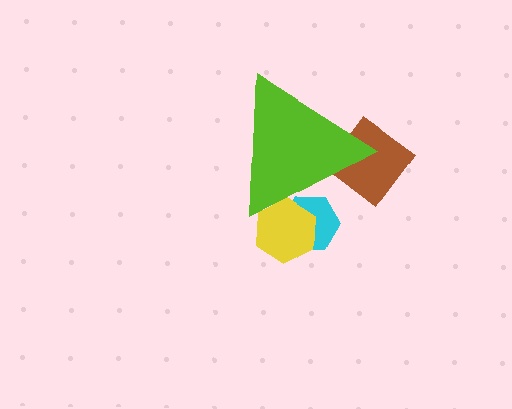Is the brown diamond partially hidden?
Yes, the brown diamond is partially hidden behind the lime triangle.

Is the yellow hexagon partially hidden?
Yes, the yellow hexagon is partially hidden behind the lime triangle.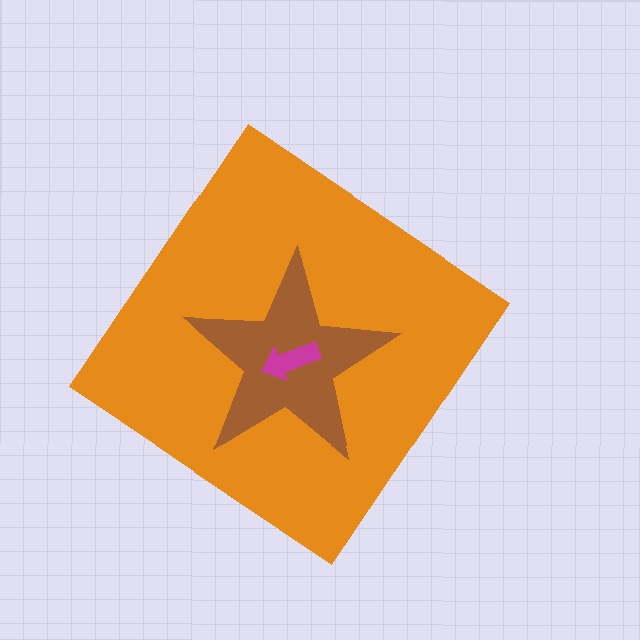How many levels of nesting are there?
3.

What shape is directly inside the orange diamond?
The brown star.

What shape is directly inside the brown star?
The magenta arrow.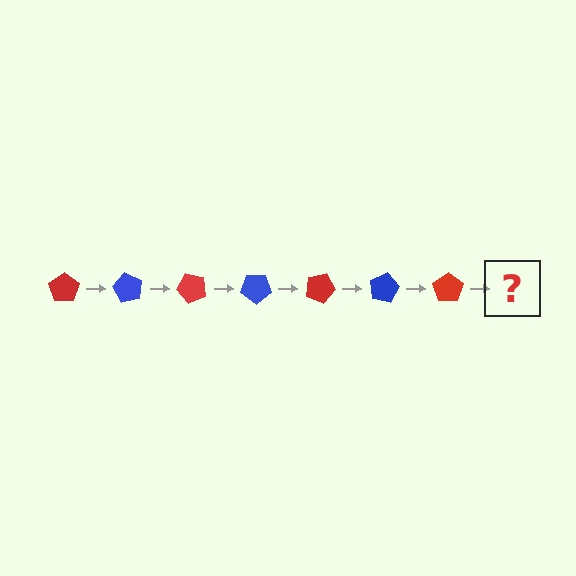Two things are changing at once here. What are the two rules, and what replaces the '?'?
The two rules are that it rotates 60 degrees each step and the color cycles through red and blue. The '?' should be a blue pentagon, rotated 420 degrees from the start.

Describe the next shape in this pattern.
It should be a blue pentagon, rotated 420 degrees from the start.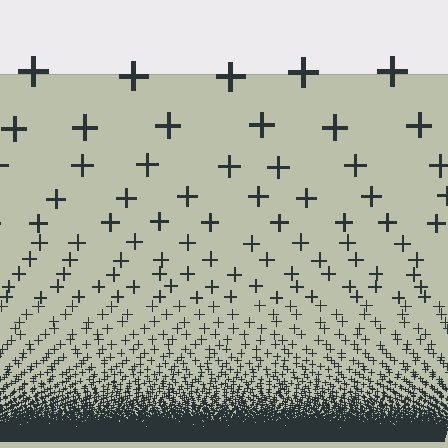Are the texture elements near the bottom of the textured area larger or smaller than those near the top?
Smaller. The gradient is inverted — elements near the bottom are smaller and denser.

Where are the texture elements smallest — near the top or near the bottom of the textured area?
Near the bottom.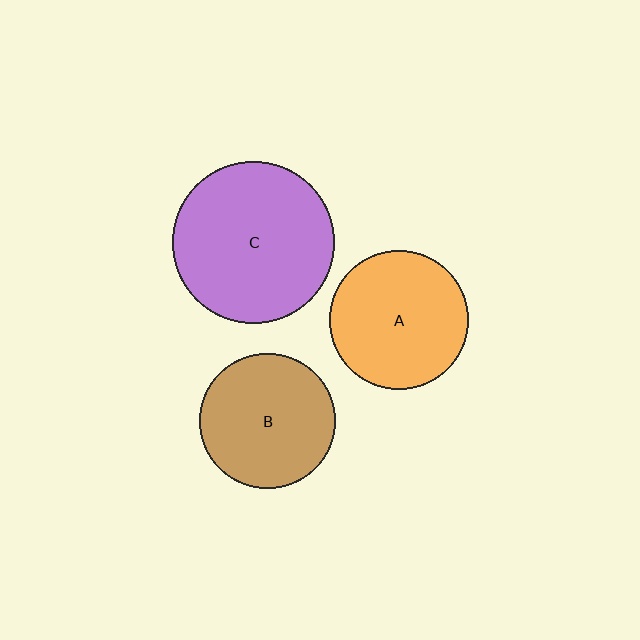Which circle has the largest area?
Circle C (purple).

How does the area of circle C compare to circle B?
Approximately 1.4 times.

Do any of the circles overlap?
No, none of the circles overlap.